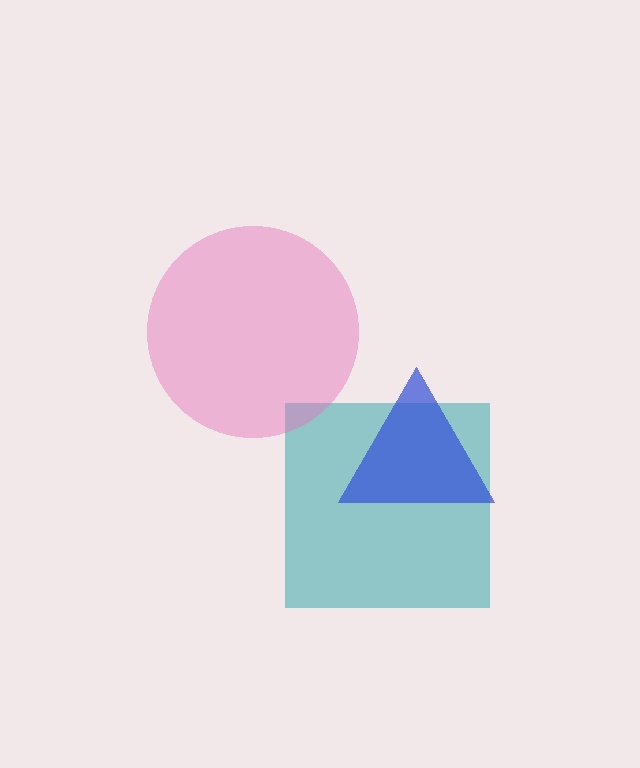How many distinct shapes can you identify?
There are 3 distinct shapes: a teal square, a pink circle, a blue triangle.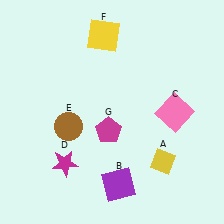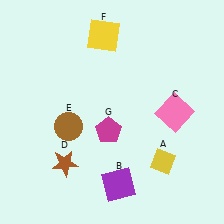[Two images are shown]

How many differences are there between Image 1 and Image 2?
There is 1 difference between the two images.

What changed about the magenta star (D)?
In Image 1, D is magenta. In Image 2, it changed to brown.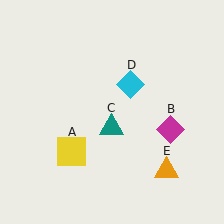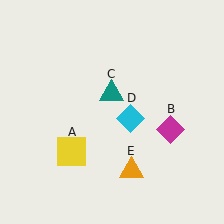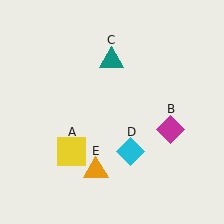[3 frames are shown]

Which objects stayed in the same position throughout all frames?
Yellow square (object A) and magenta diamond (object B) remained stationary.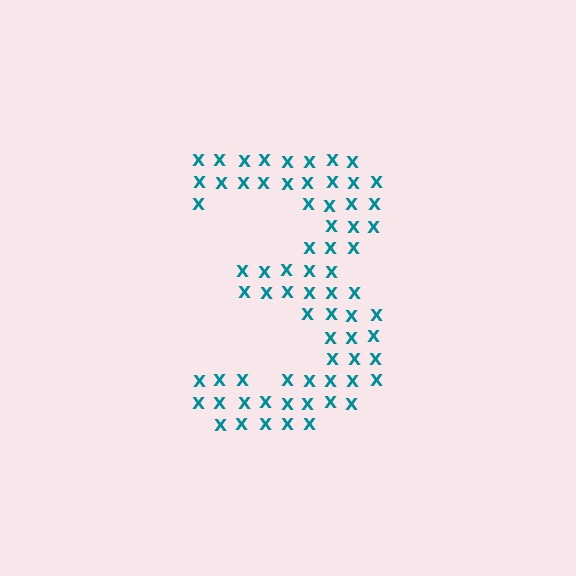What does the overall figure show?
The overall figure shows the digit 3.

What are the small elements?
The small elements are letter X's.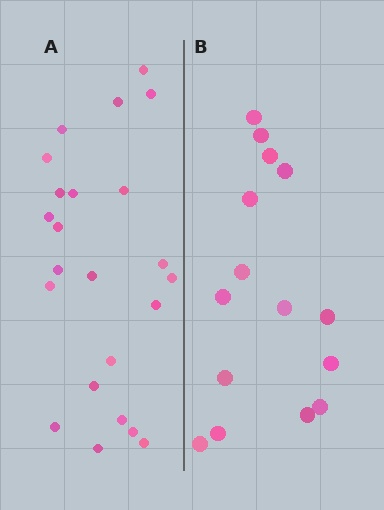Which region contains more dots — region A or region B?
Region A (the left region) has more dots.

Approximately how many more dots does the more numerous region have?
Region A has roughly 8 or so more dots than region B.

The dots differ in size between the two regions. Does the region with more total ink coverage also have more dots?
No. Region B has more total ink coverage because its dots are larger, but region A actually contains more individual dots. Total area can be misleading — the number of items is what matters here.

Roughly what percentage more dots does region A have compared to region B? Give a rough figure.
About 55% more.